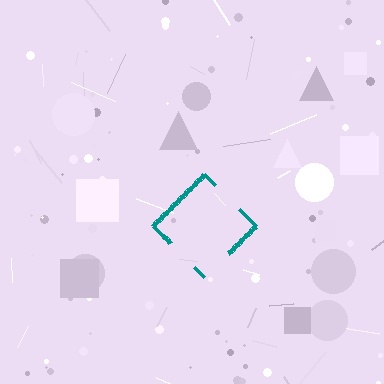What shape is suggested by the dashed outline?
The dashed outline suggests a diamond.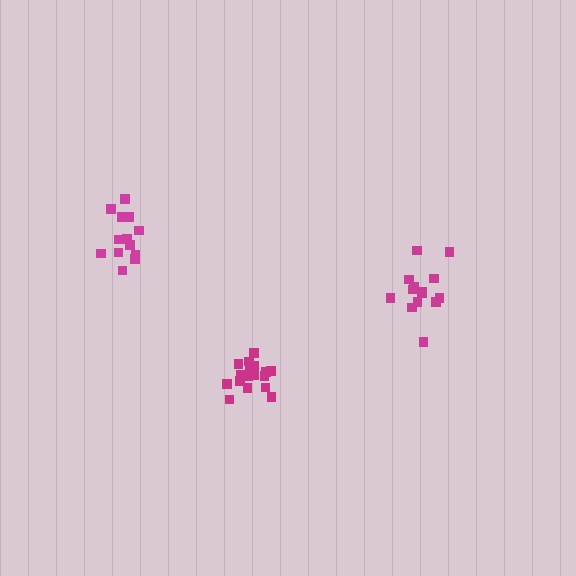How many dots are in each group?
Group 1: 14 dots, Group 2: 18 dots, Group 3: 13 dots (45 total).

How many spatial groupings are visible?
There are 3 spatial groupings.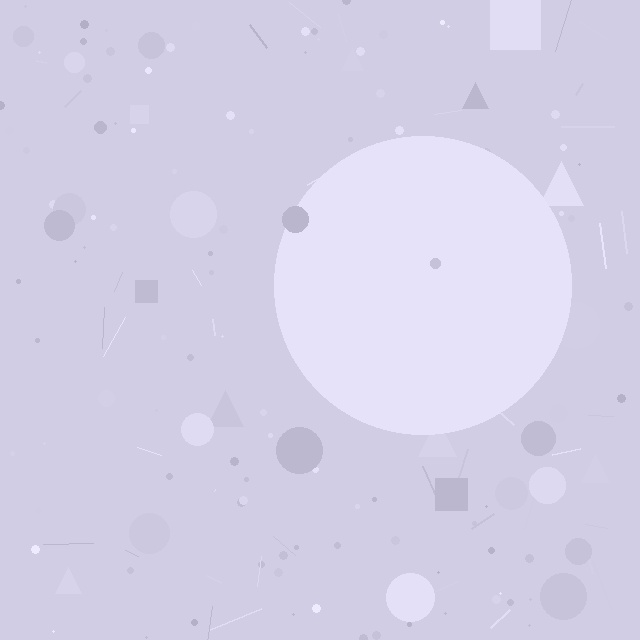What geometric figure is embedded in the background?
A circle is embedded in the background.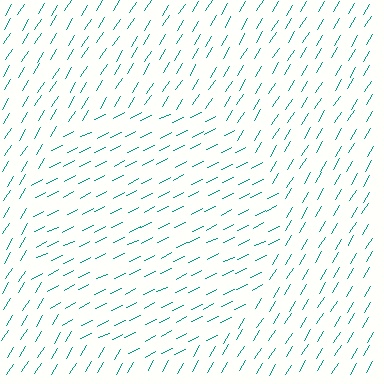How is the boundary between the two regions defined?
The boundary is defined purely by a change in line orientation (approximately 32 degrees difference). All lines are the same color and thickness.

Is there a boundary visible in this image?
Yes, there is a texture boundary formed by a change in line orientation.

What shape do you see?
I see a circle.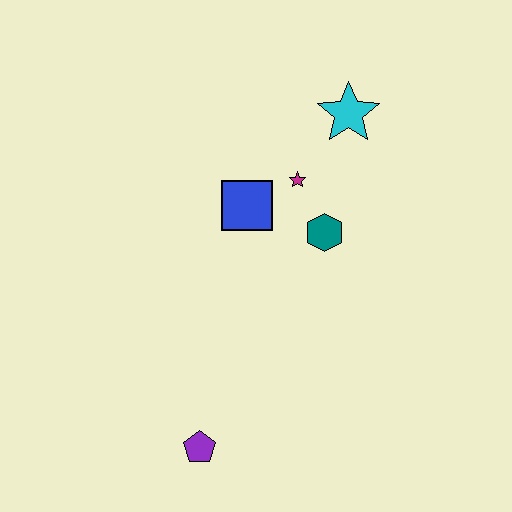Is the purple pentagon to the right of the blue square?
No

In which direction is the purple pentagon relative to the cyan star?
The purple pentagon is below the cyan star.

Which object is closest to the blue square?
The magenta star is closest to the blue square.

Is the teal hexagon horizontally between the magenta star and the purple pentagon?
No